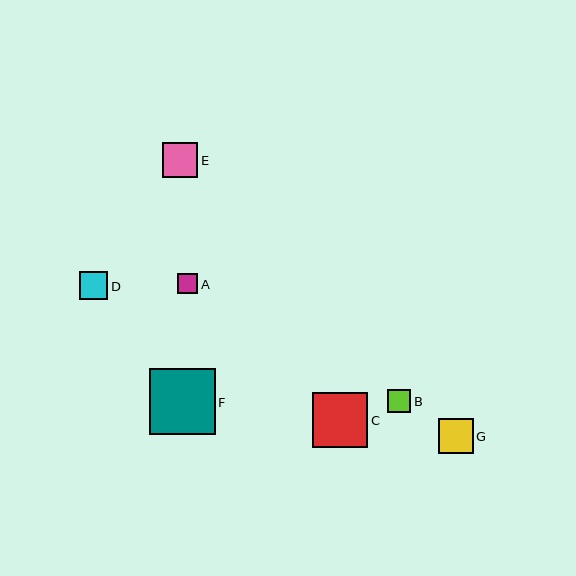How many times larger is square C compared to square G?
Square C is approximately 1.6 times the size of square G.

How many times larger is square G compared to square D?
Square G is approximately 1.2 times the size of square D.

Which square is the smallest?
Square A is the smallest with a size of approximately 20 pixels.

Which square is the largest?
Square F is the largest with a size of approximately 66 pixels.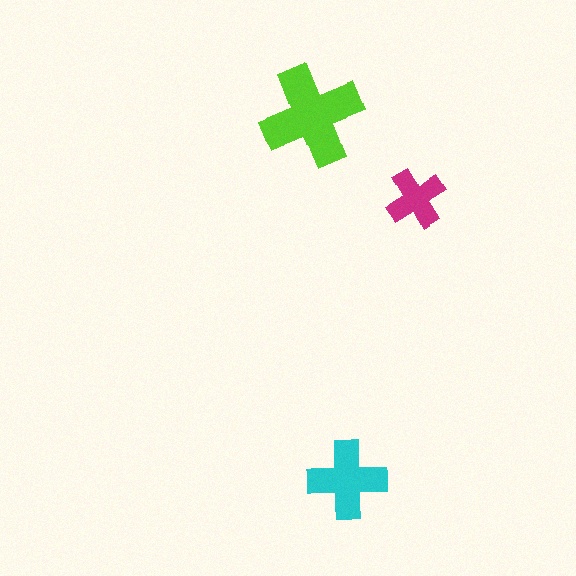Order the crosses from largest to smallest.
the lime one, the cyan one, the magenta one.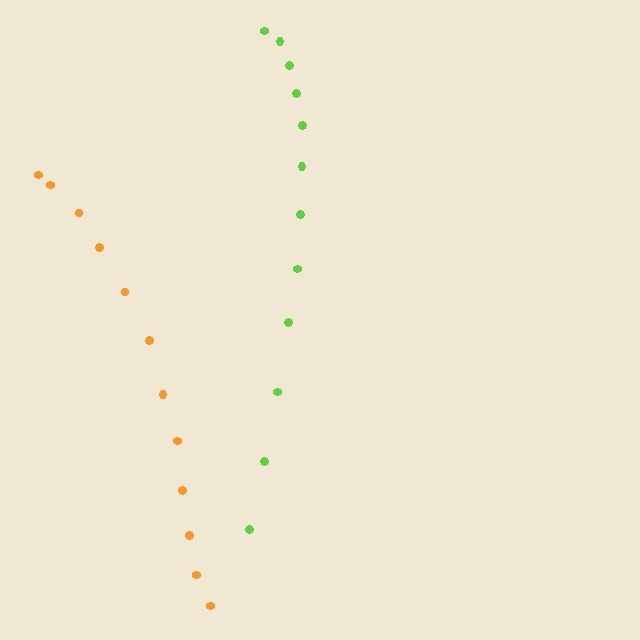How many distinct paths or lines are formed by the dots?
There are 2 distinct paths.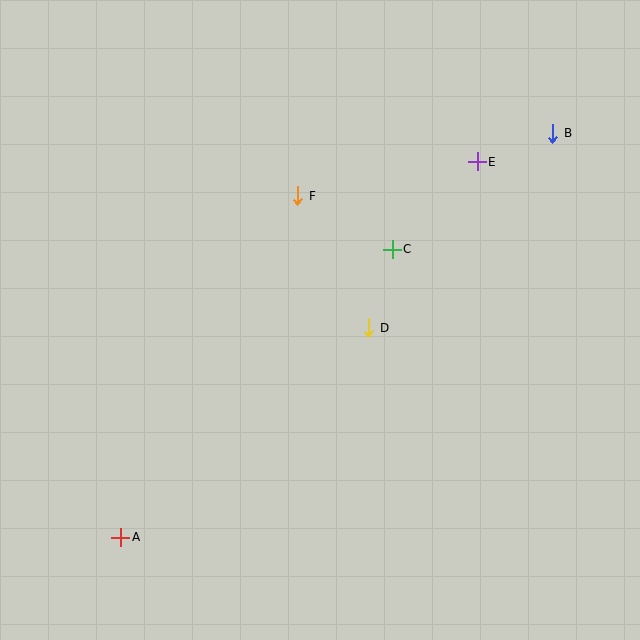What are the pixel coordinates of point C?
Point C is at (392, 249).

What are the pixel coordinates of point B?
Point B is at (553, 133).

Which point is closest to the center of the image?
Point D at (369, 328) is closest to the center.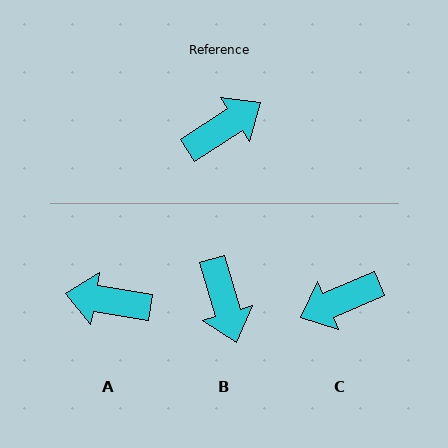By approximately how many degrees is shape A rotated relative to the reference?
Approximately 137 degrees counter-clockwise.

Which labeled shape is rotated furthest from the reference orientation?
C, about 170 degrees away.